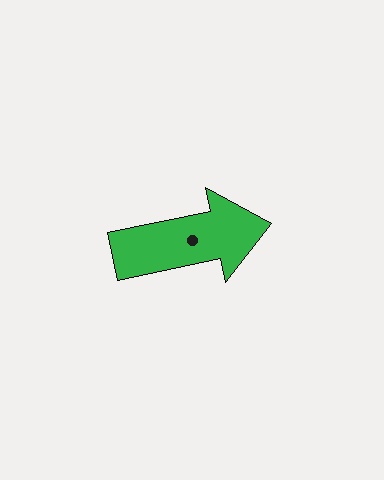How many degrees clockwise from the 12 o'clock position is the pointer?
Approximately 78 degrees.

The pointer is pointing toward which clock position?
Roughly 3 o'clock.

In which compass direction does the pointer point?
East.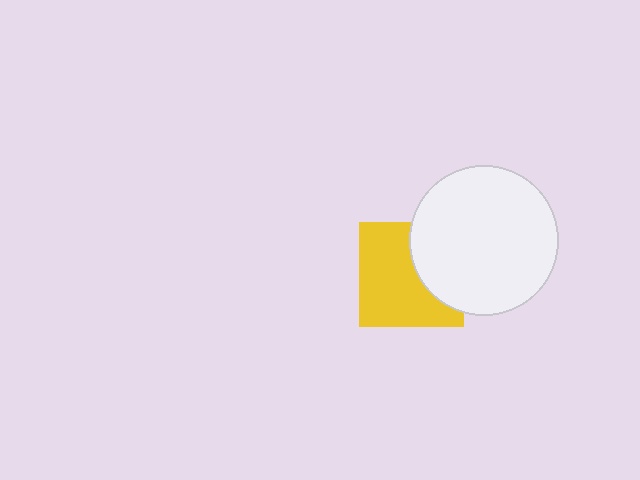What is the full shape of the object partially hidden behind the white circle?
The partially hidden object is a yellow square.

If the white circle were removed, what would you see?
You would see the complete yellow square.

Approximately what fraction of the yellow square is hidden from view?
Roughly 36% of the yellow square is hidden behind the white circle.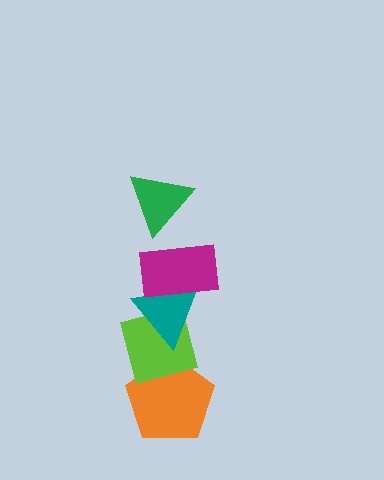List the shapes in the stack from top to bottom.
From top to bottom: the green triangle, the magenta rectangle, the teal triangle, the lime square, the orange pentagon.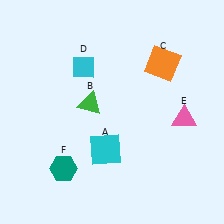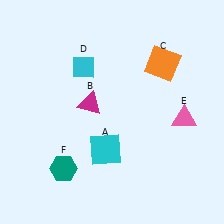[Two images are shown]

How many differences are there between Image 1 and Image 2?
There is 1 difference between the two images.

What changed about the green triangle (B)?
In Image 1, B is green. In Image 2, it changed to magenta.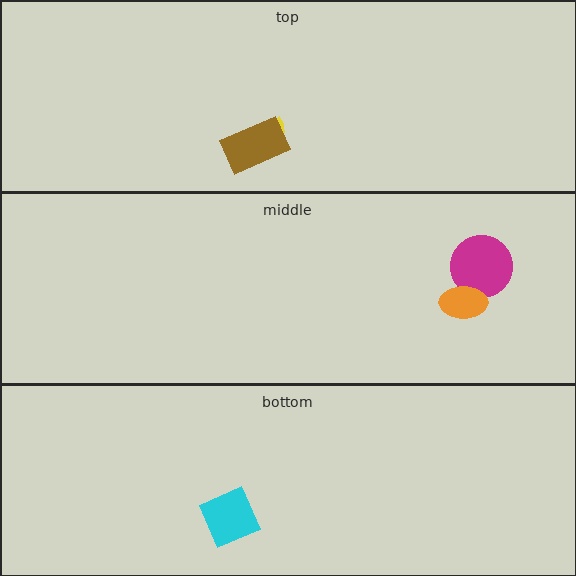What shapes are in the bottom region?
The cyan diamond.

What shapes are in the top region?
The yellow semicircle, the brown rectangle.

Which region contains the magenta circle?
The middle region.